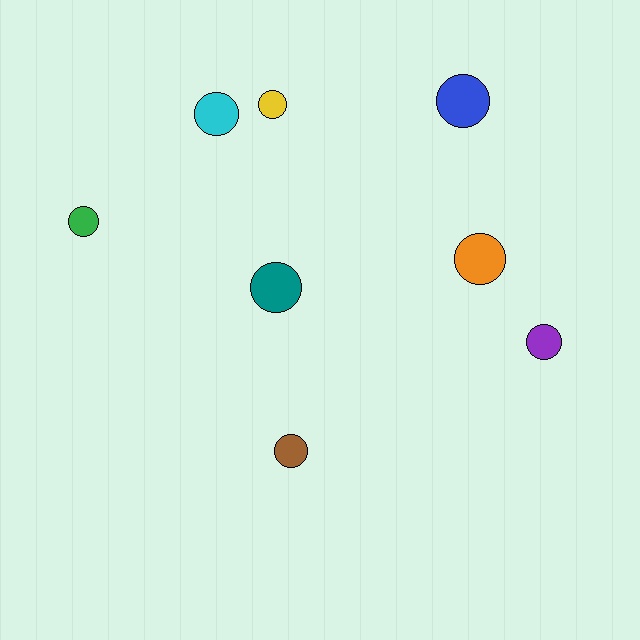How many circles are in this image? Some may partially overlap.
There are 8 circles.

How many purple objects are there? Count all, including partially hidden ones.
There is 1 purple object.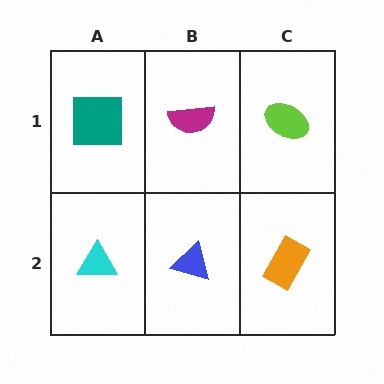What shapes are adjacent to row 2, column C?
A lime ellipse (row 1, column C), a blue triangle (row 2, column B).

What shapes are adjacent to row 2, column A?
A teal square (row 1, column A), a blue triangle (row 2, column B).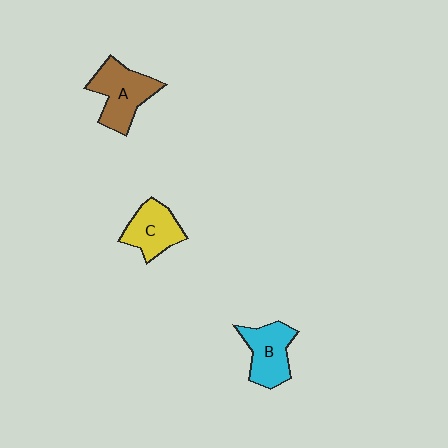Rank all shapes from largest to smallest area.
From largest to smallest: A (brown), B (cyan), C (yellow).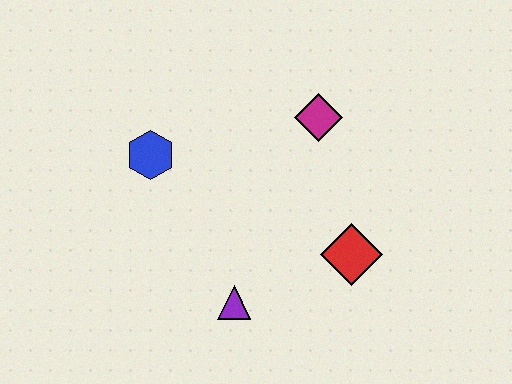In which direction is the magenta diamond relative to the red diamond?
The magenta diamond is above the red diamond.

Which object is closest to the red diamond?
The purple triangle is closest to the red diamond.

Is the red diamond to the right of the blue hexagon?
Yes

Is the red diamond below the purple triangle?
No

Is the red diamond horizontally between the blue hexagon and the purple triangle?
No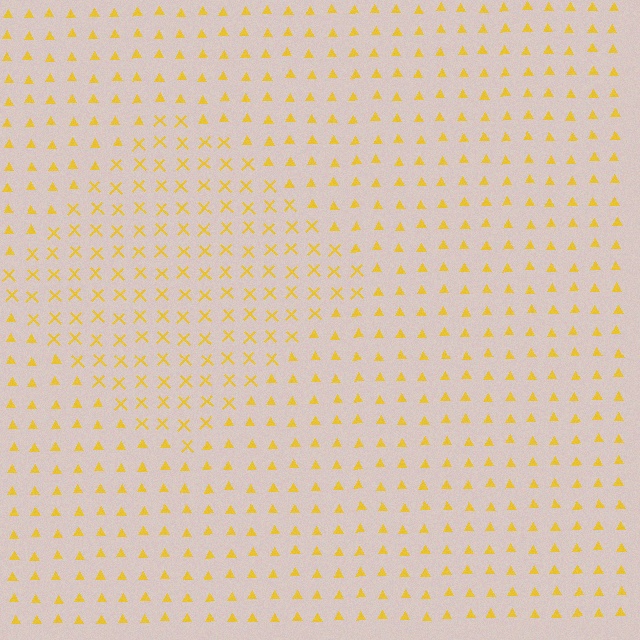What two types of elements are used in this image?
The image uses X marks inside the diamond region and triangles outside it.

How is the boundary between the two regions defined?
The boundary is defined by a change in element shape: X marks inside vs. triangles outside. All elements share the same color and spacing.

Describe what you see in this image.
The image is filled with small yellow elements arranged in a uniform grid. A diamond-shaped region contains X marks, while the surrounding area contains triangles. The boundary is defined purely by the change in element shape.